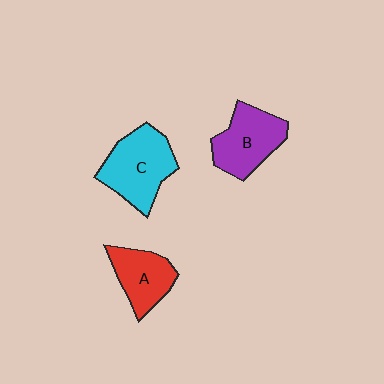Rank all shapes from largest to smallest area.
From largest to smallest: C (cyan), B (purple), A (red).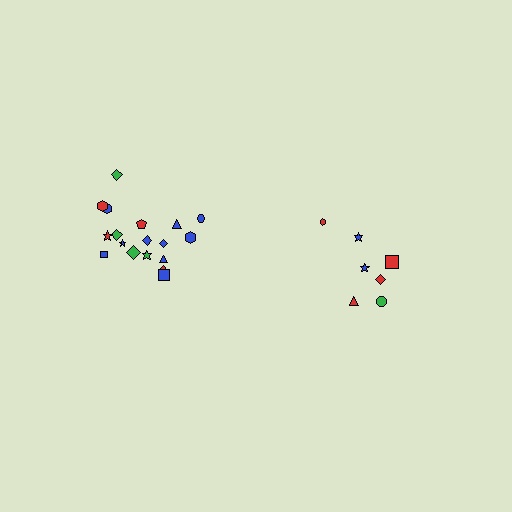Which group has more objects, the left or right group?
The left group.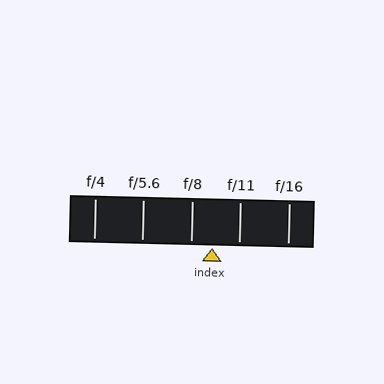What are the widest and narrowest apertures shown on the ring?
The widest aperture shown is f/4 and the narrowest is f/16.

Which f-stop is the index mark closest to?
The index mark is closest to f/8.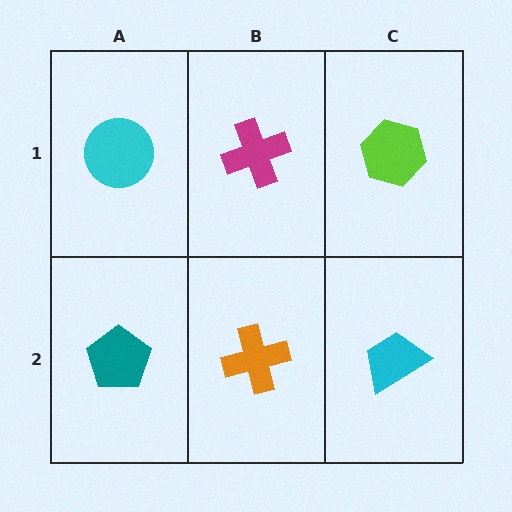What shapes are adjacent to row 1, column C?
A cyan trapezoid (row 2, column C), a magenta cross (row 1, column B).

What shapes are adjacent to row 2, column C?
A lime hexagon (row 1, column C), an orange cross (row 2, column B).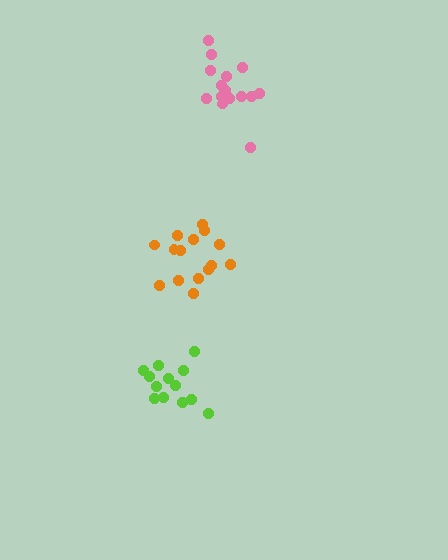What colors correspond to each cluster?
The clusters are colored: pink, lime, orange.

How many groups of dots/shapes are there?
There are 3 groups.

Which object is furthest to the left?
The lime cluster is leftmost.